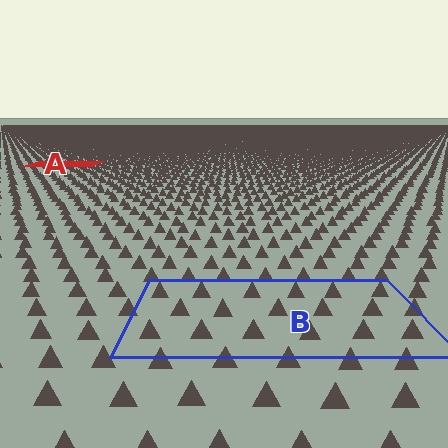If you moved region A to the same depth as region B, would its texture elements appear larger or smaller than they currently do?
They would appear larger. At a closer depth, the same texture elements are projected at a bigger on-screen size.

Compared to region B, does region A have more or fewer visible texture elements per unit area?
Region A has more texture elements per unit area — they are packed more densely because it is farther away.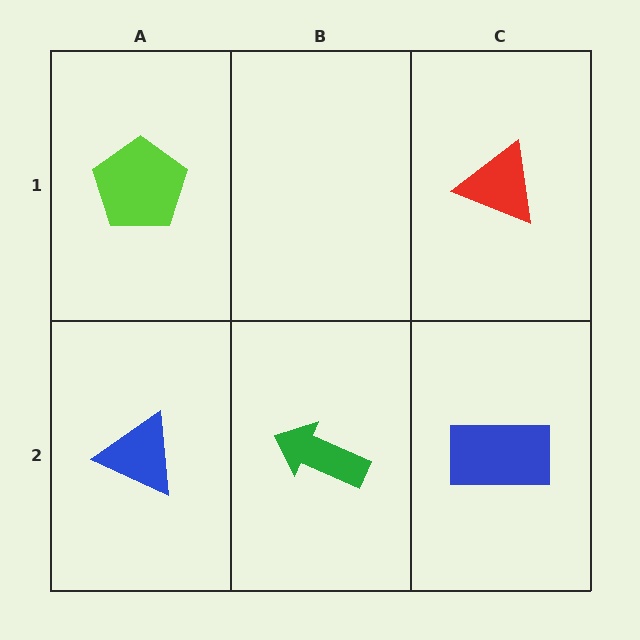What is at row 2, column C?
A blue rectangle.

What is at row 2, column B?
A green arrow.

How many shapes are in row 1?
2 shapes.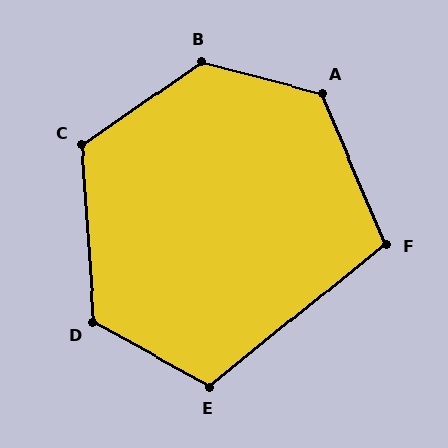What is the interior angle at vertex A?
Approximately 128 degrees (obtuse).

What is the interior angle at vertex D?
Approximately 123 degrees (obtuse).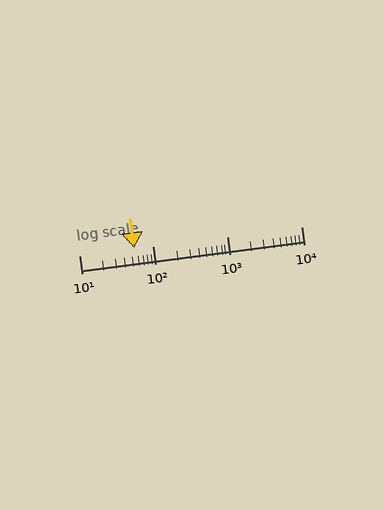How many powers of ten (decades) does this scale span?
The scale spans 3 decades, from 10 to 10000.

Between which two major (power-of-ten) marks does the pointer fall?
The pointer is between 10 and 100.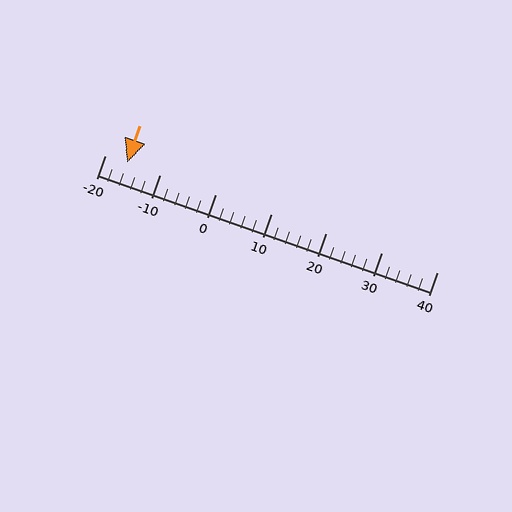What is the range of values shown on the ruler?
The ruler shows values from -20 to 40.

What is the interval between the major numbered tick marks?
The major tick marks are spaced 10 units apart.